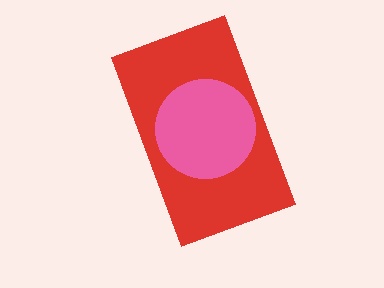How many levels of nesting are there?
2.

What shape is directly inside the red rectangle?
The pink circle.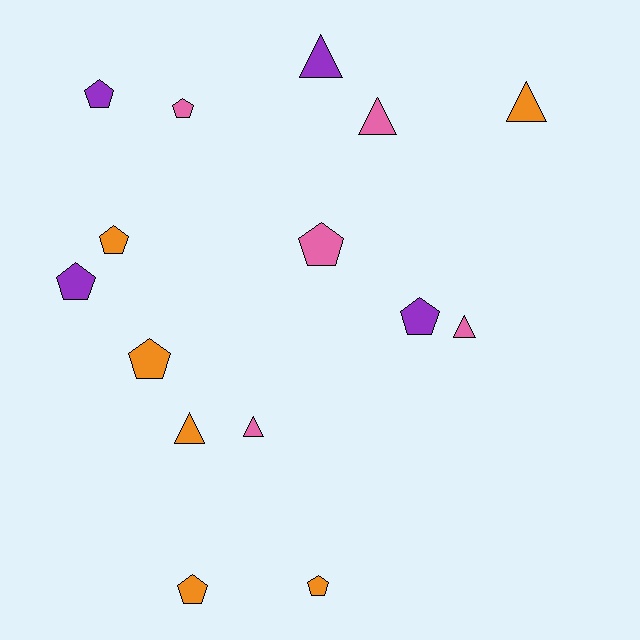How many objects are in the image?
There are 15 objects.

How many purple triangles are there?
There is 1 purple triangle.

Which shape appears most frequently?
Pentagon, with 9 objects.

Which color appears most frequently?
Orange, with 6 objects.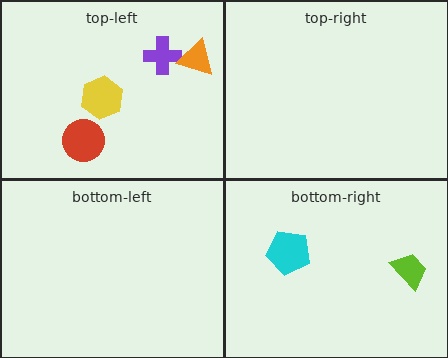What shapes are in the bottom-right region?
The lime trapezoid, the cyan pentagon.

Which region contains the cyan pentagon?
The bottom-right region.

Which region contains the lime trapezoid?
The bottom-right region.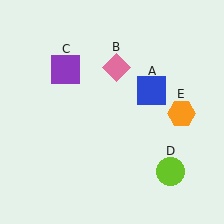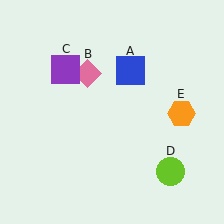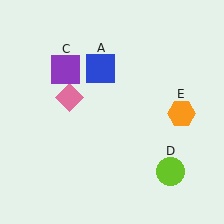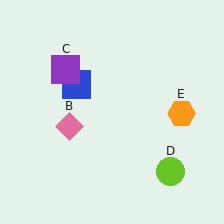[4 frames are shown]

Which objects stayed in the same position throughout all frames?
Purple square (object C) and lime circle (object D) and orange hexagon (object E) remained stationary.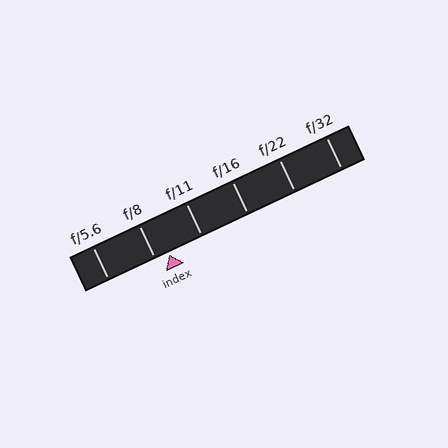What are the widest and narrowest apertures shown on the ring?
The widest aperture shown is f/5.6 and the narrowest is f/32.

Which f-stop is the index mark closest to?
The index mark is closest to f/8.